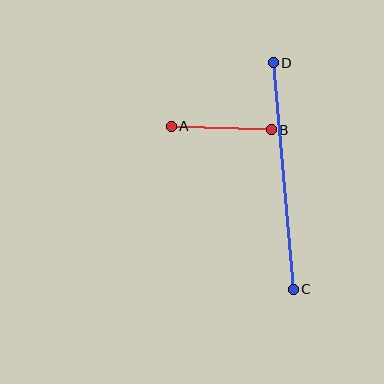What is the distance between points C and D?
The distance is approximately 227 pixels.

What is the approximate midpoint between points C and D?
The midpoint is at approximately (283, 176) pixels.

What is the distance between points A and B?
The distance is approximately 100 pixels.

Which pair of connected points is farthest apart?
Points C and D are farthest apart.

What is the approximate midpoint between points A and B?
The midpoint is at approximately (221, 128) pixels.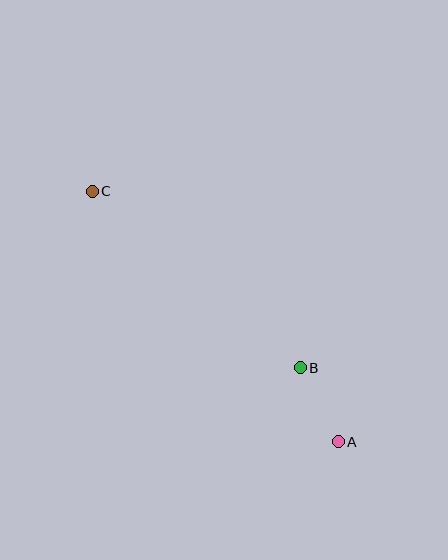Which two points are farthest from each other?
Points A and C are farthest from each other.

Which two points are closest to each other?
Points A and B are closest to each other.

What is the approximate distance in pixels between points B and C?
The distance between B and C is approximately 273 pixels.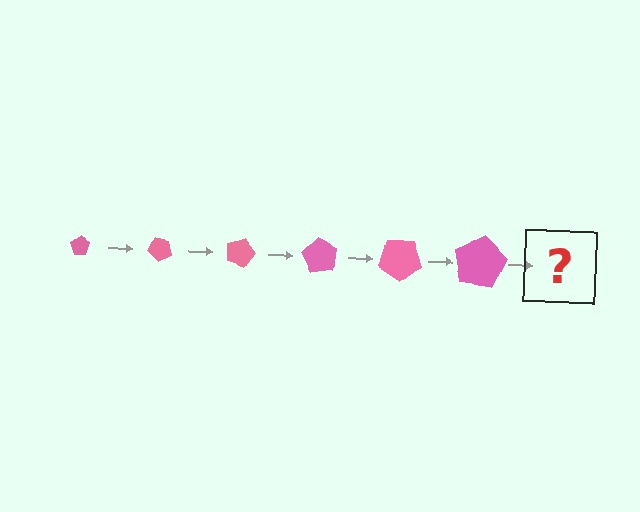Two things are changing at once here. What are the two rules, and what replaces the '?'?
The two rules are that the pentagon grows larger each step and it rotates 45 degrees each step. The '?' should be a pentagon, larger than the previous one and rotated 270 degrees from the start.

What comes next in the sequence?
The next element should be a pentagon, larger than the previous one and rotated 270 degrees from the start.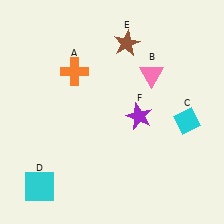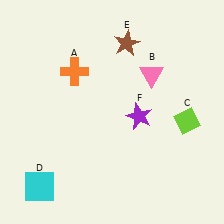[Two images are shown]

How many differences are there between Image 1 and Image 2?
There is 1 difference between the two images.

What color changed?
The diamond (C) changed from cyan in Image 1 to lime in Image 2.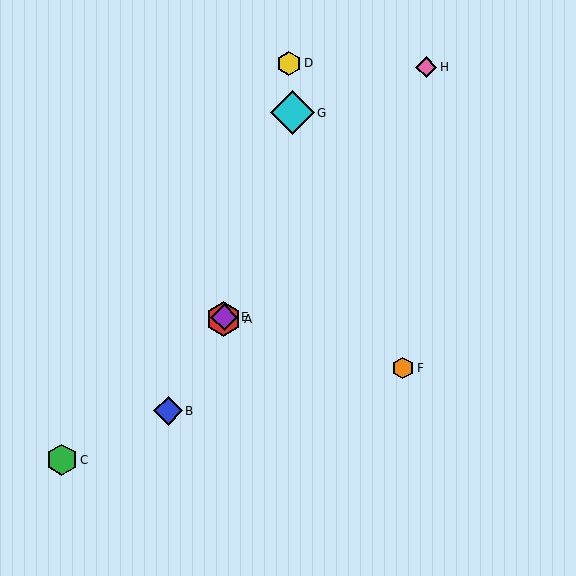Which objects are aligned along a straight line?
Objects A, B, E are aligned along a straight line.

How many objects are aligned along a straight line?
3 objects (A, B, E) are aligned along a straight line.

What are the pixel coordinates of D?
Object D is at (289, 63).